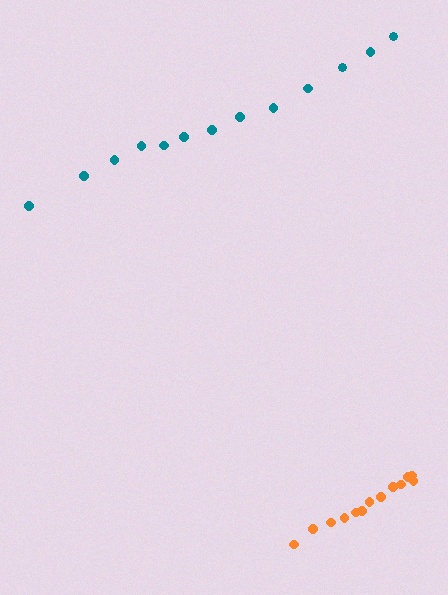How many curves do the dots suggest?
There are 2 distinct paths.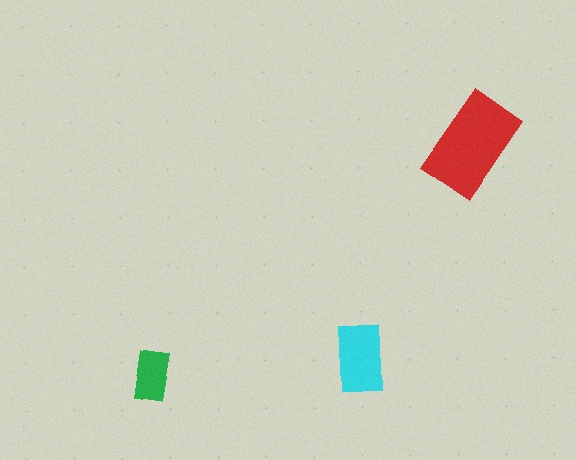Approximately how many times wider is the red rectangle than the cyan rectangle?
About 1.5 times wider.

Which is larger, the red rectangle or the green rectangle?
The red one.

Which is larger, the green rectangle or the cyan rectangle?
The cyan one.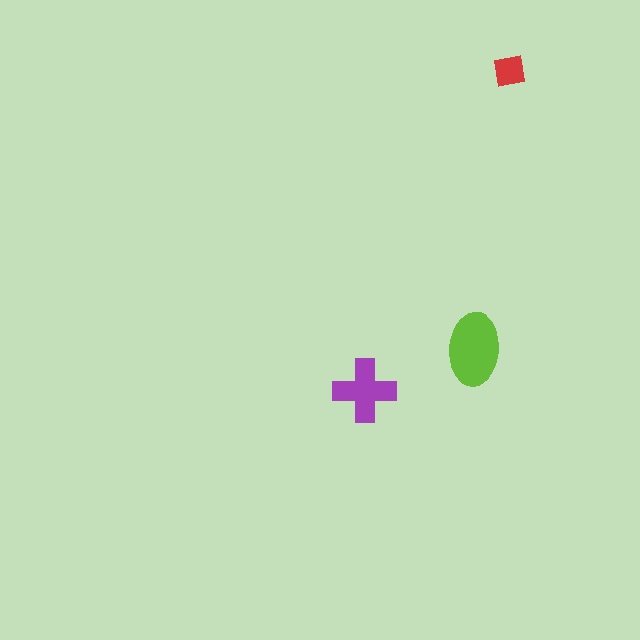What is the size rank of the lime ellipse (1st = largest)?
1st.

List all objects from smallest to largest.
The red square, the purple cross, the lime ellipse.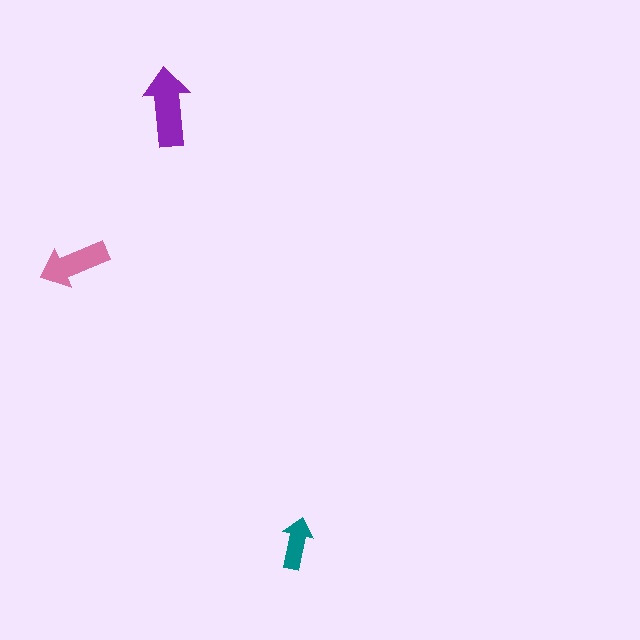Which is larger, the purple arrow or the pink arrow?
The purple one.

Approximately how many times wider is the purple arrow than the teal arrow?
About 1.5 times wider.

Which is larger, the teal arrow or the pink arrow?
The pink one.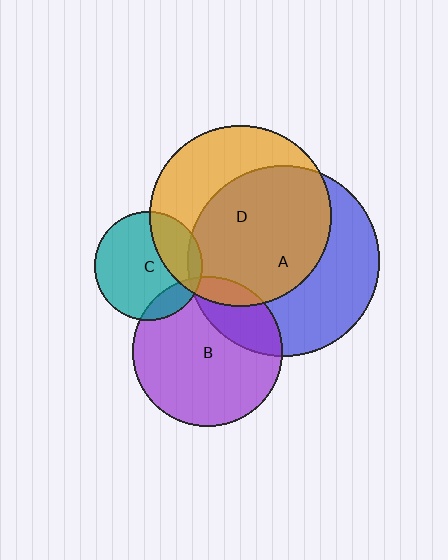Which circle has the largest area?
Circle A (blue).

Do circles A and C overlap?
Yes.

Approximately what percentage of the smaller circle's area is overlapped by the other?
Approximately 5%.